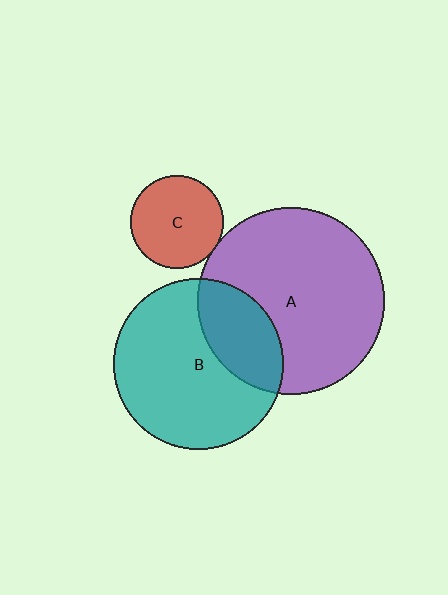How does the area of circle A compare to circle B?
Approximately 1.2 times.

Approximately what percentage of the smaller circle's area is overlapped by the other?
Approximately 5%.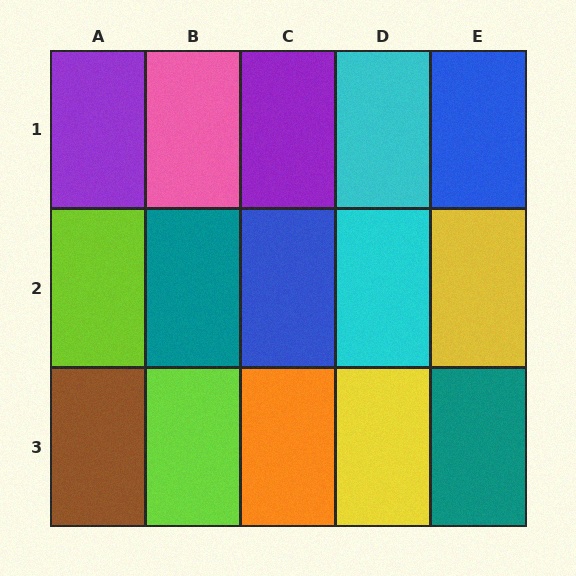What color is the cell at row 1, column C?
Purple.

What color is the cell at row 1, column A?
Purple.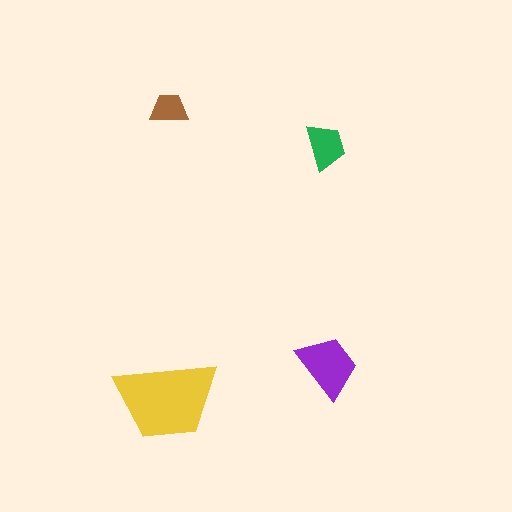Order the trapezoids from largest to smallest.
the yellow one, the purple one, the green one, the brown one.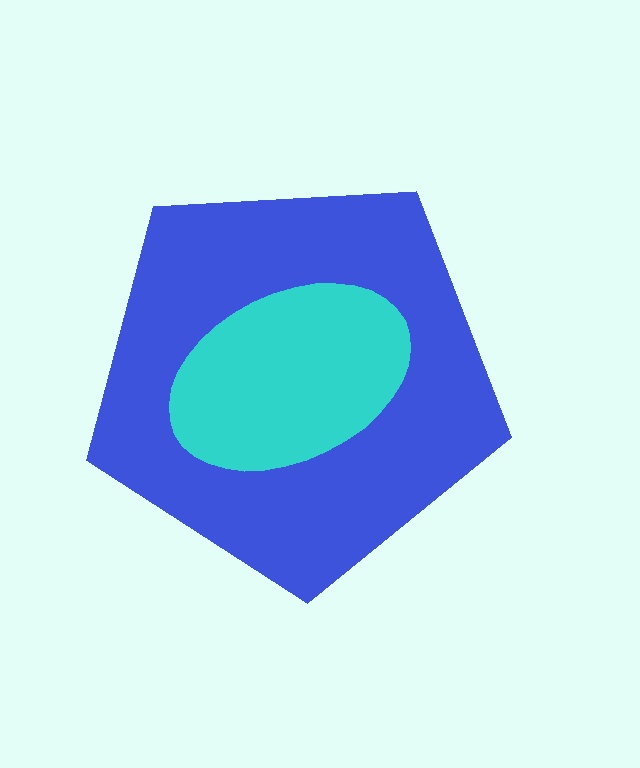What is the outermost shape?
The blue pentagon.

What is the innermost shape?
The cyan ellipse.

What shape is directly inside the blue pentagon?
The cyan ellipse.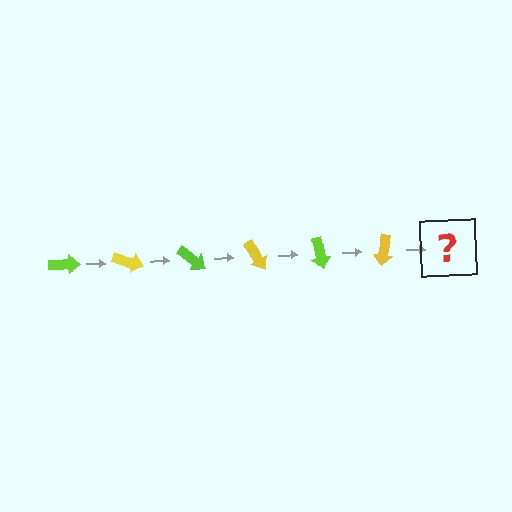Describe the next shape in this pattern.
It should be a lime arrow, rotated 120 degrees from the start.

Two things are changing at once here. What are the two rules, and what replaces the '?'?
The two rules are that it rotates 20 degrees each step and the color cycles through lime and yellow. The '?' should be a lime arrow, rotated 120 degrees from the start.